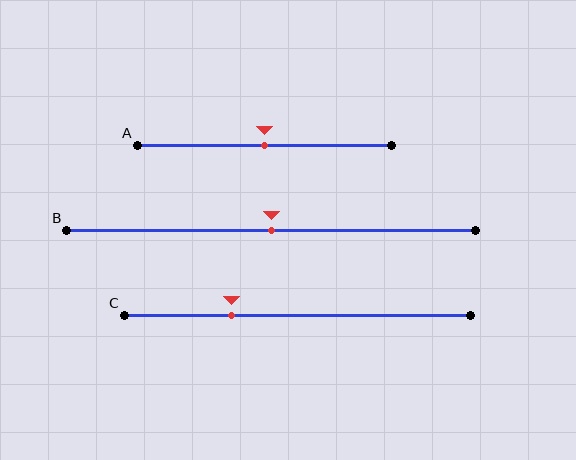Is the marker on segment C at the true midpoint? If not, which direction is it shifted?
No, the marker on segment C is shifted to the left by about 19% of the segment length.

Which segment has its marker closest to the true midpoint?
Segment A has its marker closest to the true midpoint.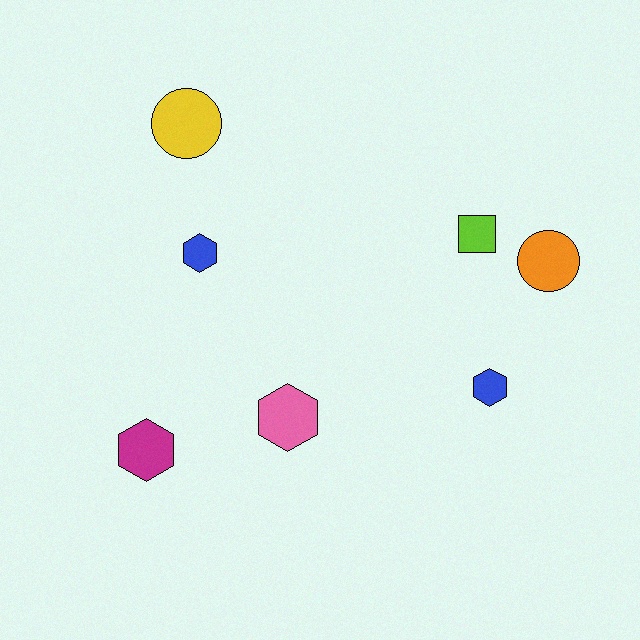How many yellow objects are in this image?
There is 1 yellow object.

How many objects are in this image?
There are 7 objects.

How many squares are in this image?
There is 1 square.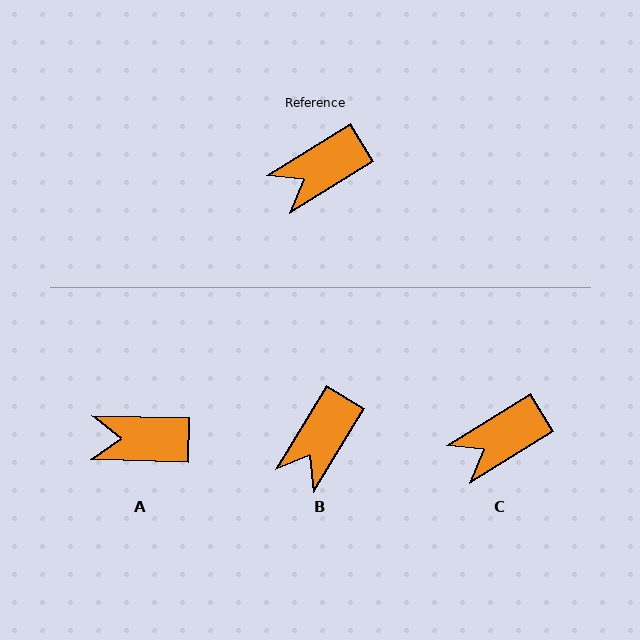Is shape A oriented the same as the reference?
No, it is off by about 33 degrees.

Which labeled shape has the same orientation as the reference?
C.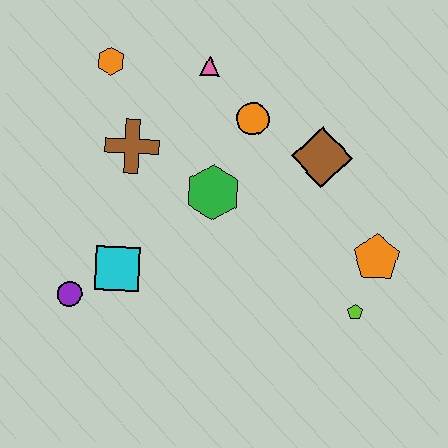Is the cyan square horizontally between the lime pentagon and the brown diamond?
No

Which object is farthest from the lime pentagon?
The orange hexagon is farthest from the lime pentagon.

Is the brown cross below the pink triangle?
Yes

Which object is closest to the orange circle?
The pink triangle is closest to the orange circle.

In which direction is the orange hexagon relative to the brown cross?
The orange hexagon is above the brown cross.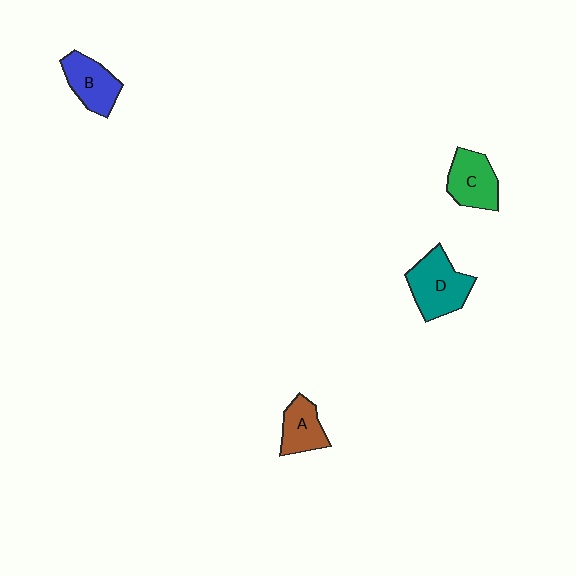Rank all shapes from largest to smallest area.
From largest to smallest: D (teal), C (green), B (blue), A (brown).